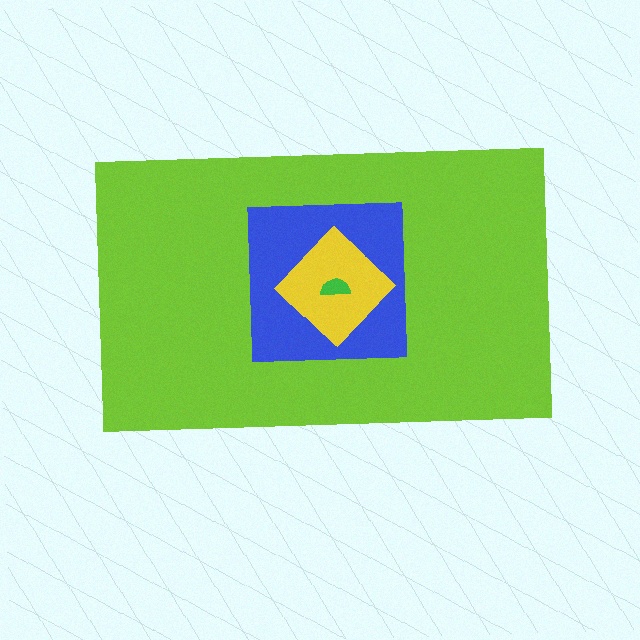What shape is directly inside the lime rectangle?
The blue square.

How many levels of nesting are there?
4.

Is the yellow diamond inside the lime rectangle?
Yes.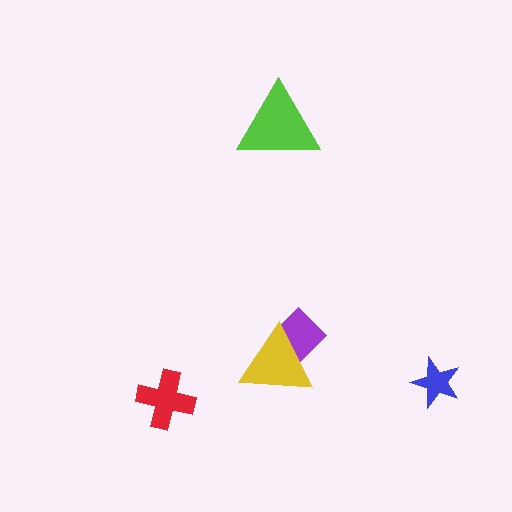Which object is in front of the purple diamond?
The yellow triangle is in front of the purple diamond.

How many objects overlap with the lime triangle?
0 objects overlap with the lime triangle.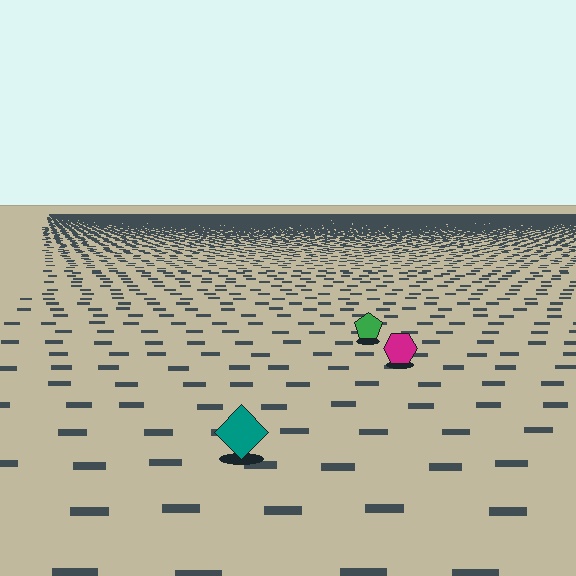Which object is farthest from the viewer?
The green pentagon is farthest from the viewer. It appears smaller and the ground texture around it is denser.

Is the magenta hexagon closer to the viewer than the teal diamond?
No. The teal diamond is closer — you can tell from the texture gradient: the ground texture is coarser near it.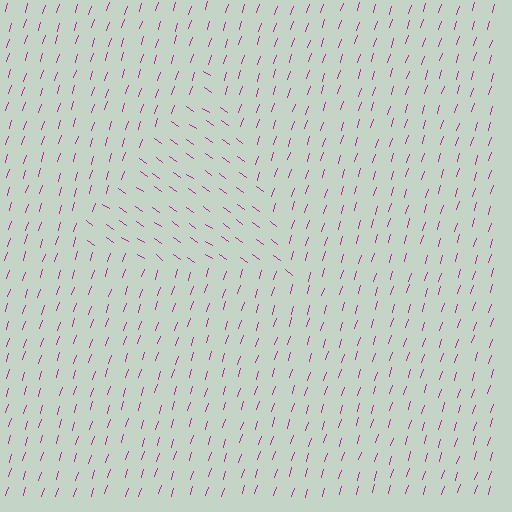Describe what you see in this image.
The image is filled with small magenta line segments. A triangle region in the image has lines oriented differently from the surrounding lines, creating a visible texture boundary.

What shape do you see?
I see a triangle.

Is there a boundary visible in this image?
Yes, there is a texture boundary formed by a change in line orientation.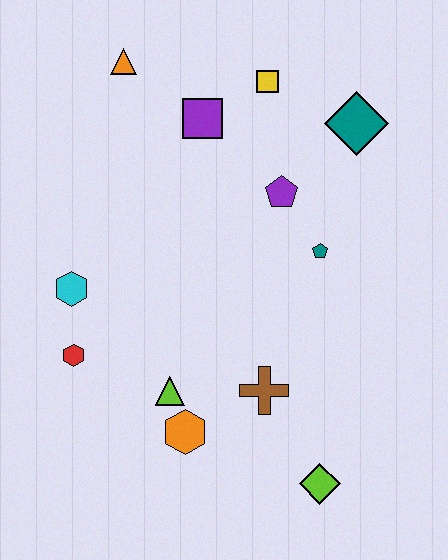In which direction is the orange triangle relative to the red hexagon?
The orange triangle is above the red hexagon.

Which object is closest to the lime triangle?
The orange hexagon is closest to the lime triangle.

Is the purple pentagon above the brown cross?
Yes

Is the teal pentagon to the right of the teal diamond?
No